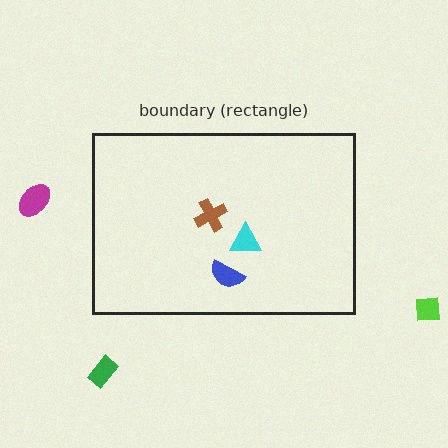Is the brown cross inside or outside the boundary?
Inside.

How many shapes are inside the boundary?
3 inside, 3 outside.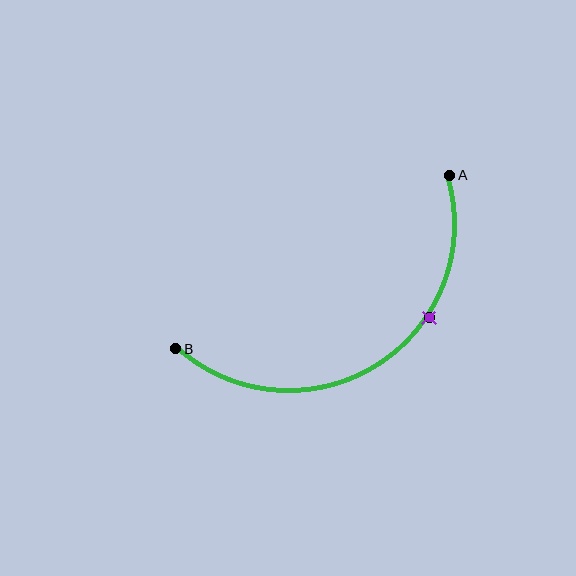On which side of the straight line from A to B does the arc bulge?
The arc bulges below the straight line connecting A and B.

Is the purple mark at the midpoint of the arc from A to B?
No. The purple mark lies on the arc but is closer to endpoint A. The arc midpoint would be at the point on the curve equidistant along the arc from both A and B.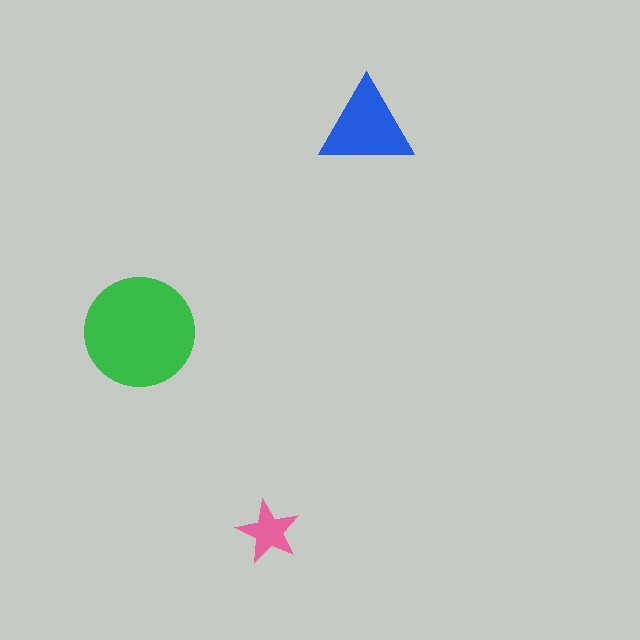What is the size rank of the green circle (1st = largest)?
1st.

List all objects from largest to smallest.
The green circle, the blue triangle, the pink star.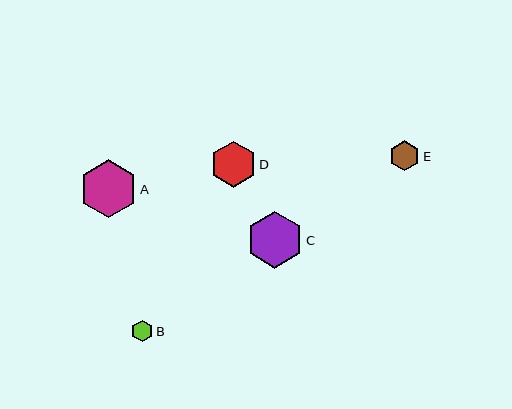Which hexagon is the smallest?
Hexagon B is the smallest with a size of approximately 22 pixels.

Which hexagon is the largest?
Hexagon A is the largest with a size of approximately 58 pixels.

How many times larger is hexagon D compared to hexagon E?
Hexagon D is approximately 1.5 times the size of hexagon E.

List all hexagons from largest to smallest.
From largest to smallest: A, C, D, E, B.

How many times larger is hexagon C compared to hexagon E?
Hexagon C is approximately 1.9 times the size of hexagon E.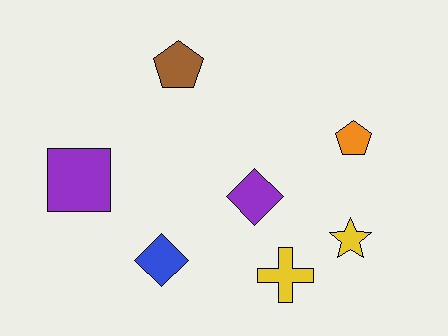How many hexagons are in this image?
There are no hexagons.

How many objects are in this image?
There are 7 objects.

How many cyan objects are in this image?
There are no cyan objects.